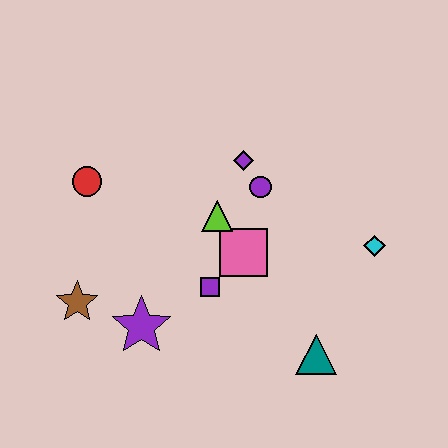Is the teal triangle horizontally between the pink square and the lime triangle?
No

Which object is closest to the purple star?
The brown star is closest to the purple star.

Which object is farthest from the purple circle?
The brown star is farthest from the purple circle.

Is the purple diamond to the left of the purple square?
No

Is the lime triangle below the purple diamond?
Yes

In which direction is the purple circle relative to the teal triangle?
The purple circle is above the teal triangle.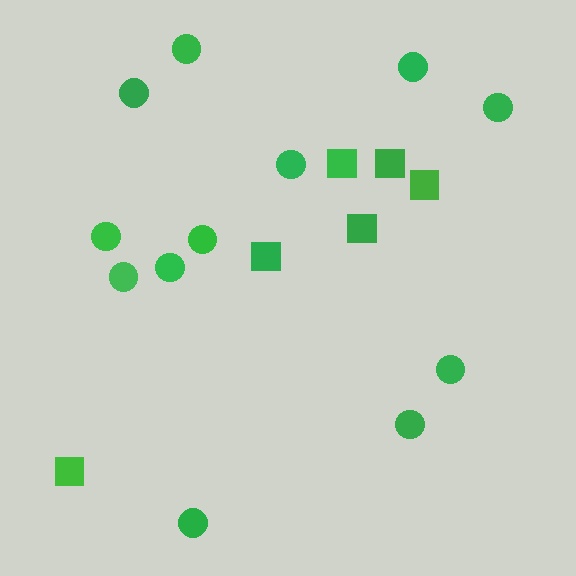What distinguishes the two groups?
There are 2 groups: one group of squares (6) and one group of circles (12).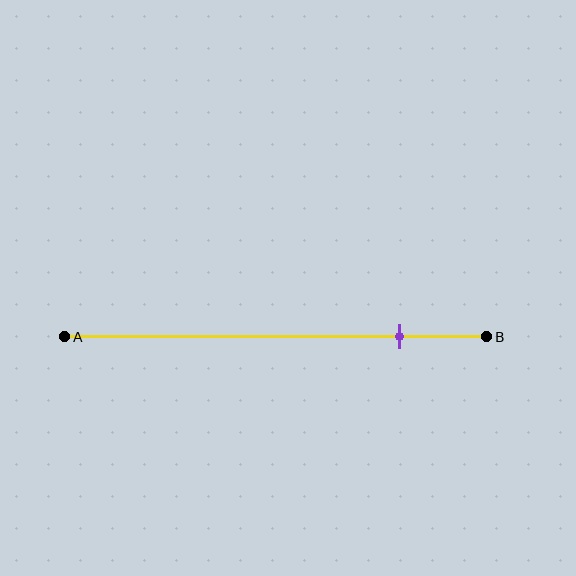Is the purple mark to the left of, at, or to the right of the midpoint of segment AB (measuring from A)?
The purple mark is to the right of the midpoint of segment AB.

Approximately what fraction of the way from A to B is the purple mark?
The purple mark is approximately 80% of the way from A to B.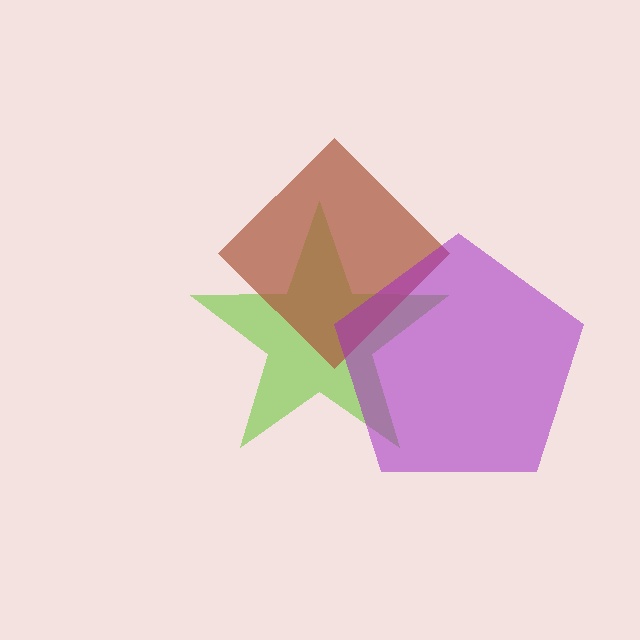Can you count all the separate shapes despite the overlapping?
Yes, there are 3 separate shapes.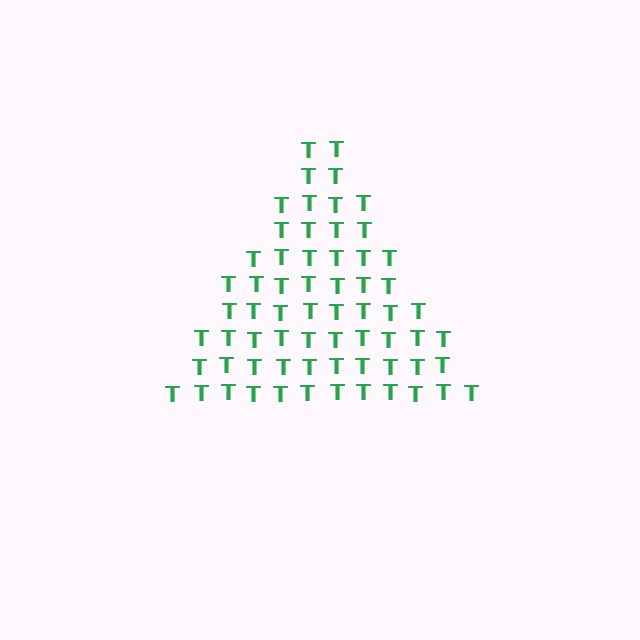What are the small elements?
The small elements are letter T's.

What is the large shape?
The large shape is a triangle.